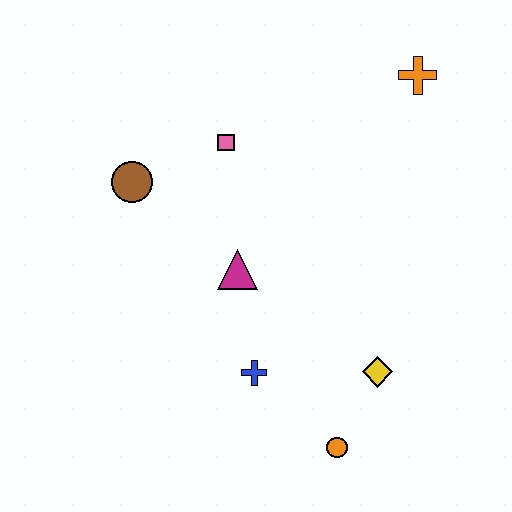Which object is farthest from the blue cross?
The orange cross is farthest from the blue cross.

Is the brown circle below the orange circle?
No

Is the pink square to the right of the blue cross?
No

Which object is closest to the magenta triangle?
The blue cross is closest to the magenta triangle.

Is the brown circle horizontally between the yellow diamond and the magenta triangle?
No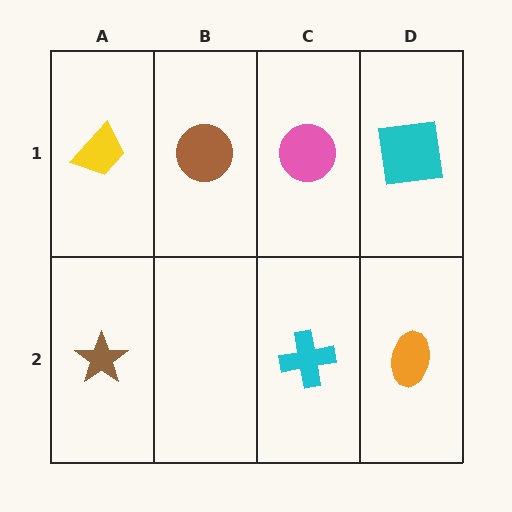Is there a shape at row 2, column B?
No, that cell is empty.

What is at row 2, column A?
A brown star.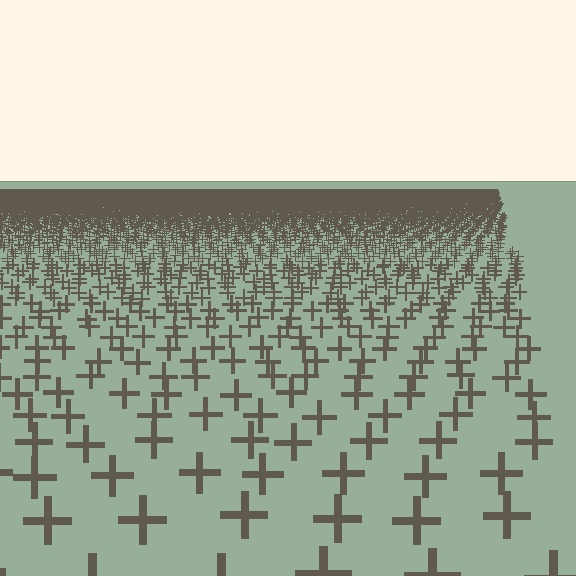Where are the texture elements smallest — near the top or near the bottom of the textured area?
Near the top.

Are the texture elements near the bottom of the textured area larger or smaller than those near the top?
Larger. Near the bottom, elements are closer to the viewer and appear at a bigger on-screen size.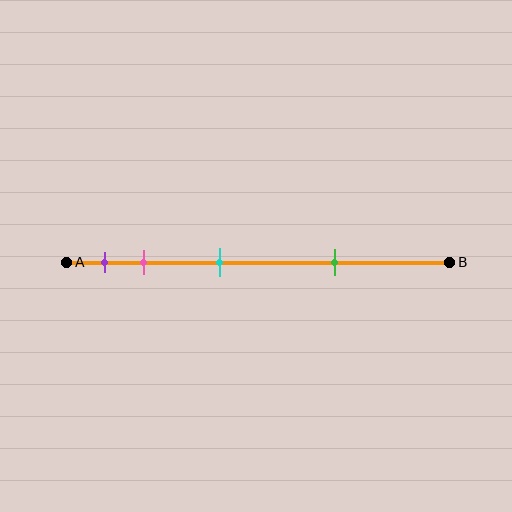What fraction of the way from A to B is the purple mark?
The purple mark is approximately 10% (0.1) of the way from A to B.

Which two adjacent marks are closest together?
The purple and pink marks are the closest adjacent pair.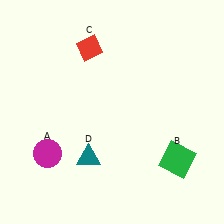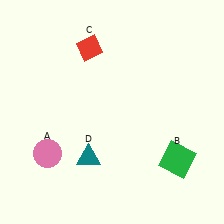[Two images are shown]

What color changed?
The circle (A) changed from magenta in Image 1 to pink in Image 2.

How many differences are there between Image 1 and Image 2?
There is 1 difference between the two images.